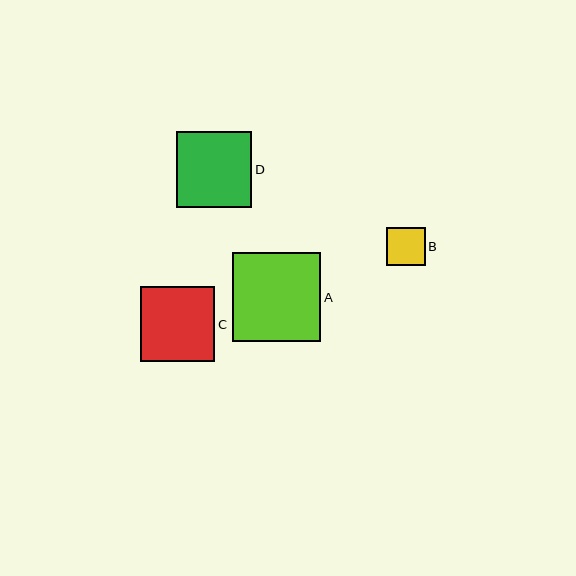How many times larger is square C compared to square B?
Square C is approximately 1.9 times the size of square B.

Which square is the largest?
Square A is the largest with a size of approximately 89 pixels.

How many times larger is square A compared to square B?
Square A is approximately 2.3 times the size of square B.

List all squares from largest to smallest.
From largest to smallest: A, D, C, B.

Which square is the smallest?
Square B is the smallest with a size of approximately 38 pixels.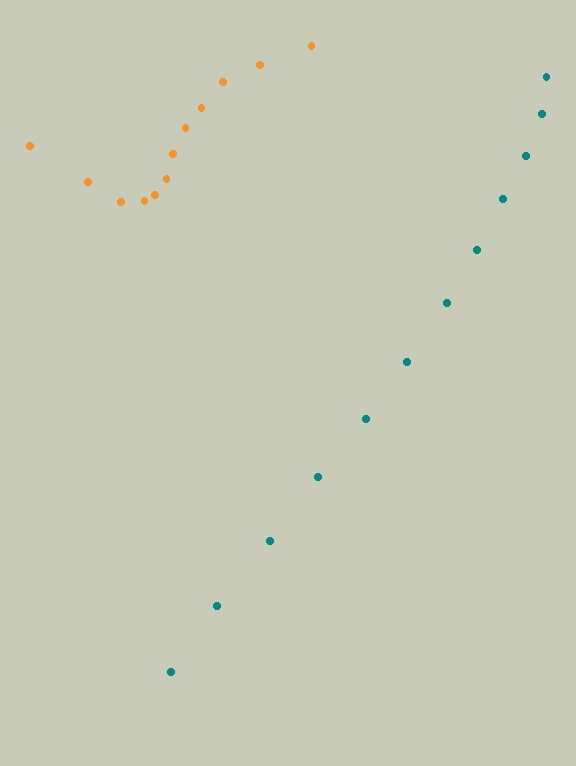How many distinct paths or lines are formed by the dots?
There are 2 distinct paths.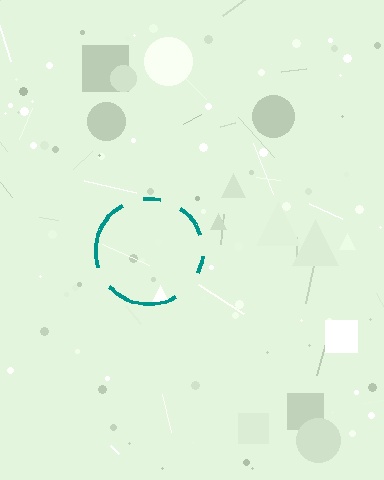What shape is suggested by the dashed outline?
The dashed outline suggests a circle.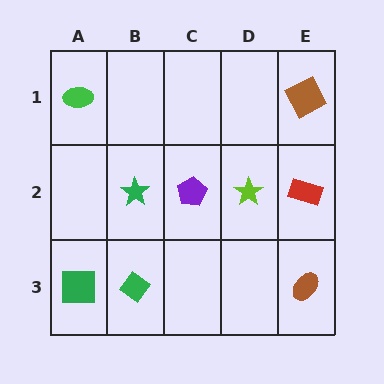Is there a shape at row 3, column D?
No, that cell is empty.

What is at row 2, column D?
A lime star.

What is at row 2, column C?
A purple pentagon.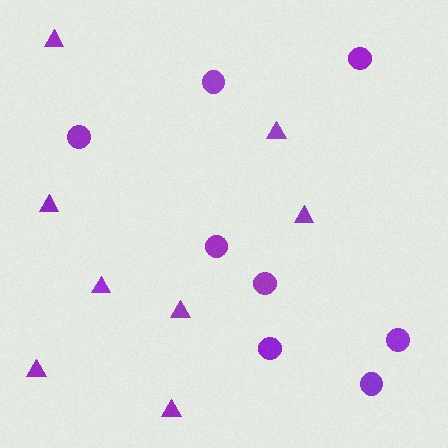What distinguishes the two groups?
There are 2 groups: one group of circles (8) and one group of triangles (8).